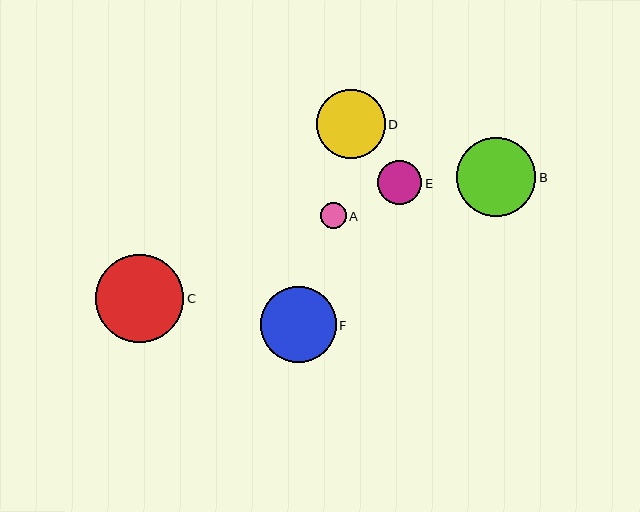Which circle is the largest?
Circle C is the largest with a size of approximately 88 pixels.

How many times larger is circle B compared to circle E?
Circle B is approximately 1.8 times the size of circle E.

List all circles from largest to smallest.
From largest to smallest: C, B, F, D, E, A.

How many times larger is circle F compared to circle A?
Circle F is approximately 3.0 times the size of circle A.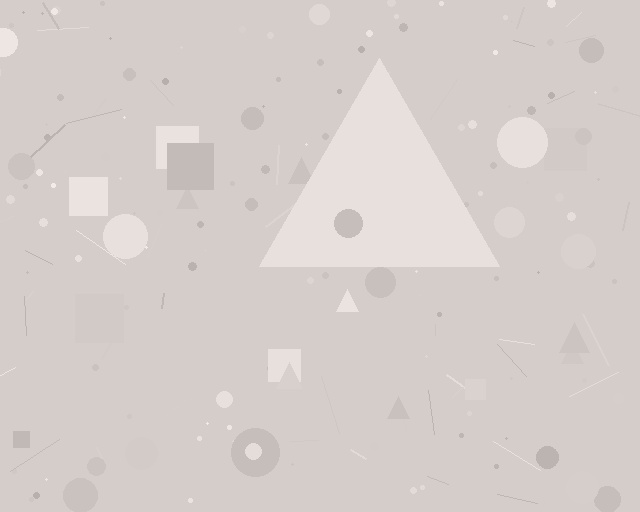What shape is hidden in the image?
A triangle is hidden in the image.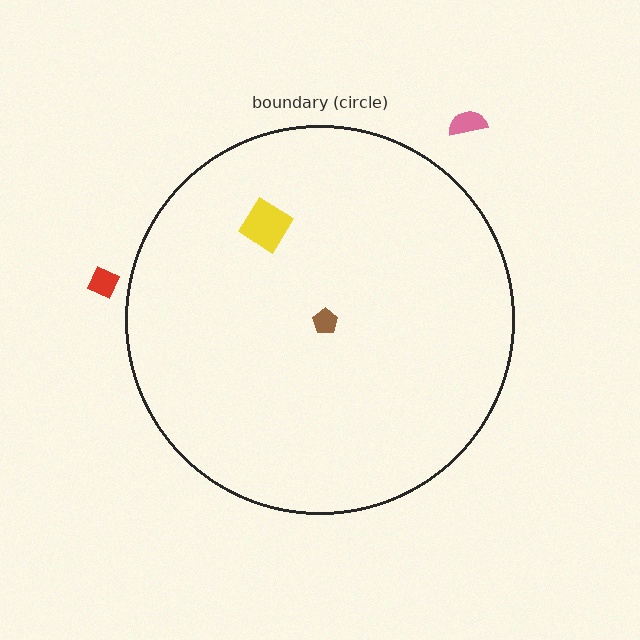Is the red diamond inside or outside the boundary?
Outside.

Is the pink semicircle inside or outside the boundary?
Outside.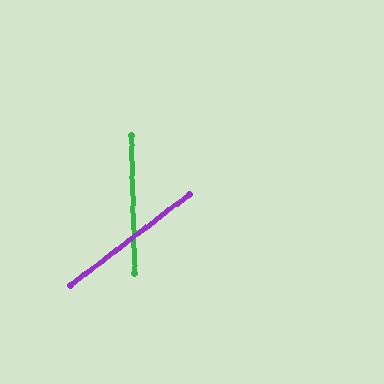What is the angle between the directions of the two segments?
Approximately 54 degrees.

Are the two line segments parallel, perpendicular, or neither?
Neither parallel nor perpendicular — they differ by about 54°.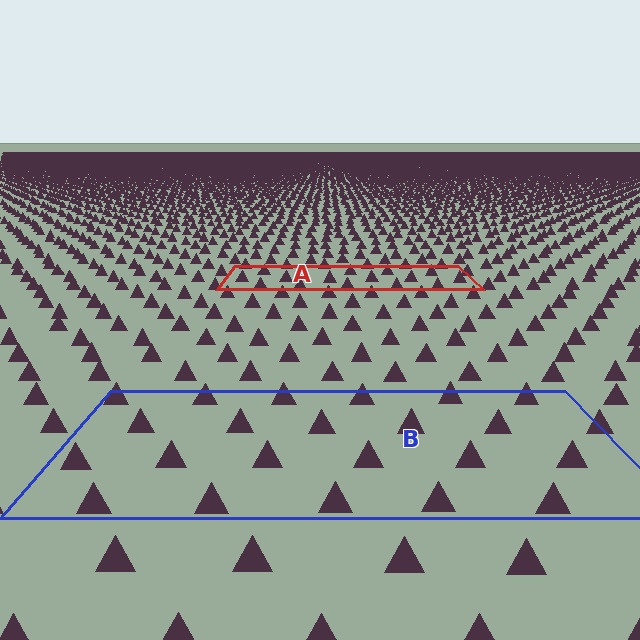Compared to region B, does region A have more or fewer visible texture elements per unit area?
Region A has more texture elements per unit area — they are packed more densely because it is farther away.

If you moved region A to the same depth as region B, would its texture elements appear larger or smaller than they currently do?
They would appear larger. At a closer depth, the same texture elements are projected at a bigger on-screen size.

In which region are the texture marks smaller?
The texture marks are smaller in region A, because it is farther away.